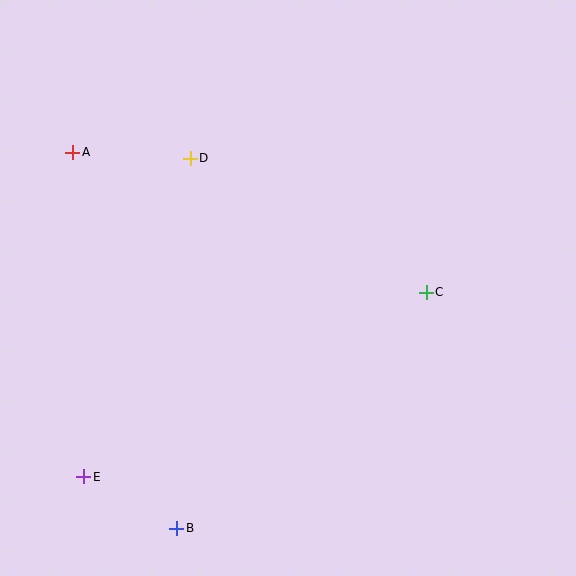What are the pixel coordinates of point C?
Point C is at (426, 292).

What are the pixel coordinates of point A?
Point A is at (73, 152).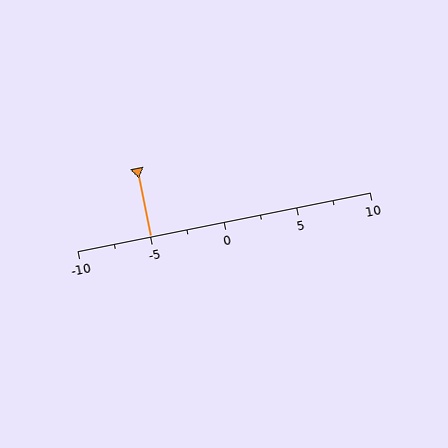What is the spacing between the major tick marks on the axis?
The major ticks are spaced 5 apart.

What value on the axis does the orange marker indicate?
The marker indicates approximately -5.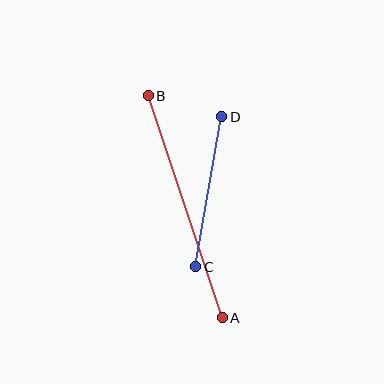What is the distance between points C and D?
The distance is approximately 152 pixels.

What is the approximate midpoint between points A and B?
The midpoint is at approximately (185, 207) pixels.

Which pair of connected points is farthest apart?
Points A and B are farthest apart.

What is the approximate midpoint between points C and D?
The midpoint is at approximately (209, 192) pixels.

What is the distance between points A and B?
The distance is approximately 234 pixels.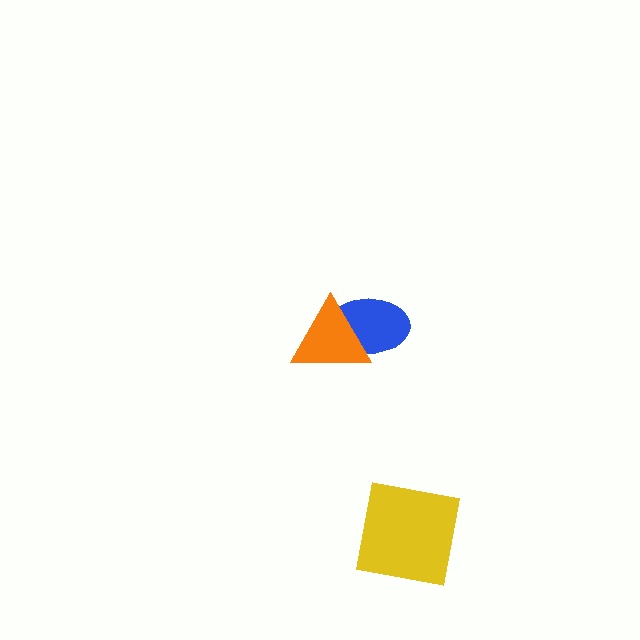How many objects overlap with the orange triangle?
1 object overlaps with the orange triangle.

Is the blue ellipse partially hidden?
Yes, it is partially covered by another shape.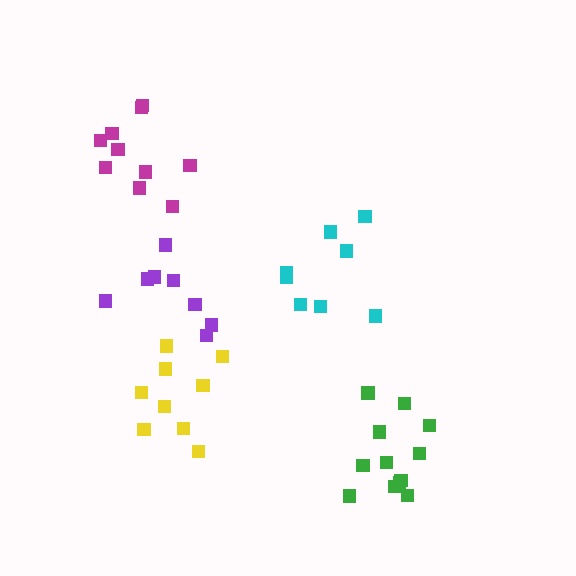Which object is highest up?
The magenta cluster is topmost.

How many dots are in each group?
Group 1: 8 dots, Group 2: 8 dots, Group 3: 9 dots, Group 4: 10 dots, Group 5: 12 dots (47 total).